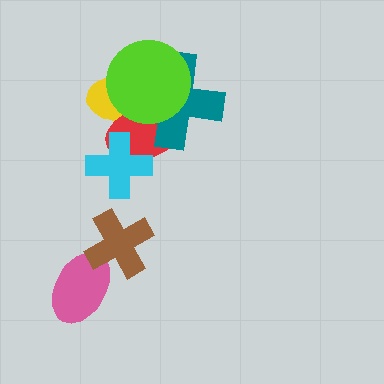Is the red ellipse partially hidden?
Yes, it is partially covered by another shape.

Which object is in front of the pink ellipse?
The brown cross is in front of the pink ellipse.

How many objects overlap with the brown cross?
1 object overlaps with the brown cross.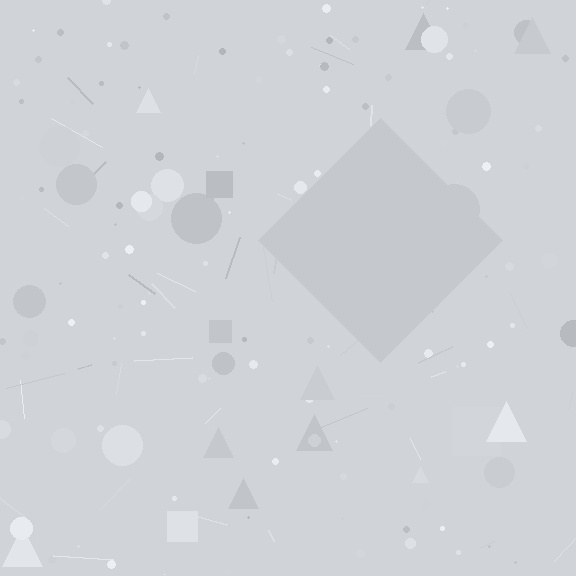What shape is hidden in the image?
A diamond is hidden in the image.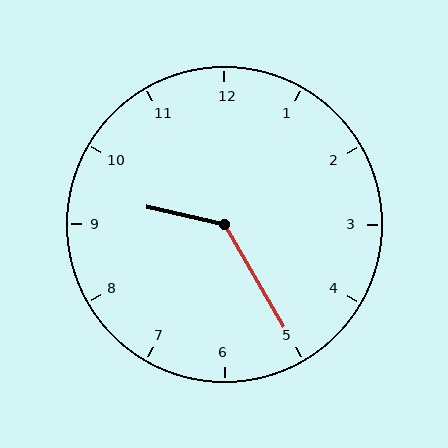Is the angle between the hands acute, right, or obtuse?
It is obtuse.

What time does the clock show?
9:25.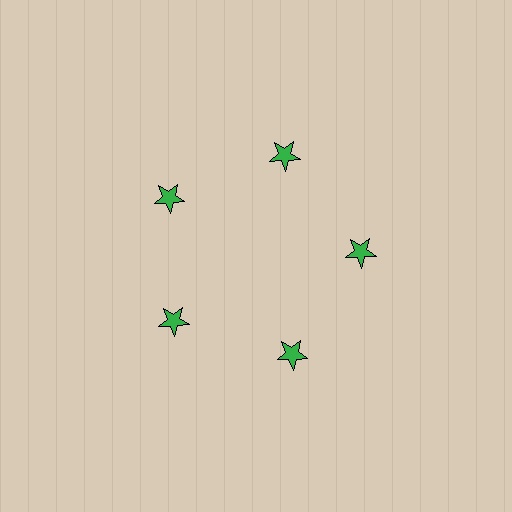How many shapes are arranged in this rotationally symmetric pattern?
There are 5 shapes, arranged in 5 groups of 1.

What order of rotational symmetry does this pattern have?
This pattern has 5-fold rotational symmetry.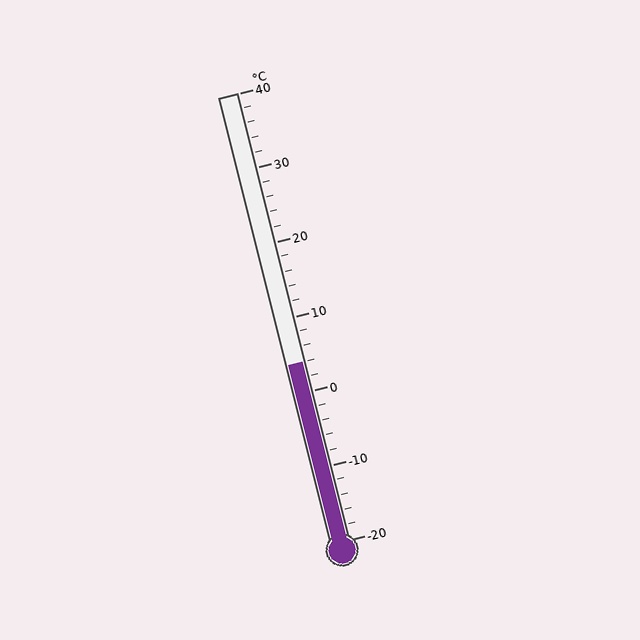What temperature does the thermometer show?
The thermometer shows approximately 4°C.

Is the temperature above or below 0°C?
The temperature is above 0°C.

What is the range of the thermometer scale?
The thermometer scale ranges from -20°C to 40°C.